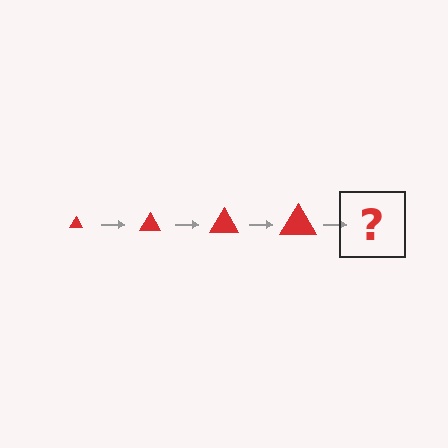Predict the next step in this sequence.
The next step is a red triangle, larger than the previous one.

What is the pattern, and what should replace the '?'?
The pattern is that the triangle gets progressively larger each step. The '?' should be a red triangle, larger than the previous one.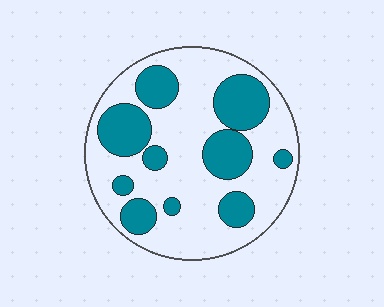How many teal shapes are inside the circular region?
10.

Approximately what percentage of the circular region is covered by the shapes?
Approximately 35%.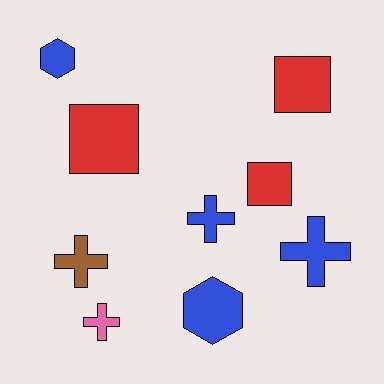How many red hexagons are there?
There are no red hexagons.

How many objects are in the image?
There are 9 objects.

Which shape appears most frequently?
Cross, with 4 objects.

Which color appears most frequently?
Blue, with 4 objects.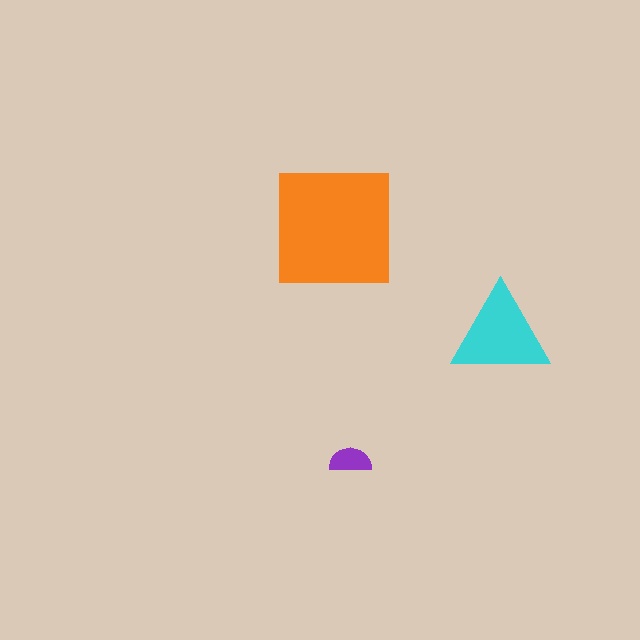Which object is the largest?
The orange square.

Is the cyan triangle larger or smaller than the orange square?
Smaller.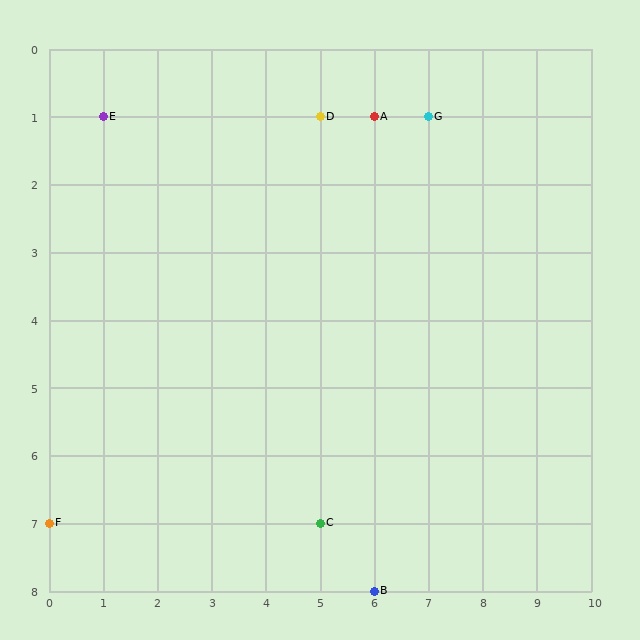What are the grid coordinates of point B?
Point B is at grid coordinates (6, 8).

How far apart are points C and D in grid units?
Points C and D are 6 rows apart.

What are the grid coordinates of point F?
Point F is at grid coordinates (0, 7).